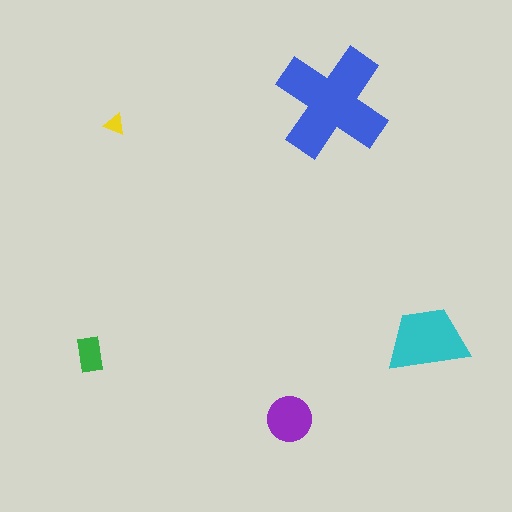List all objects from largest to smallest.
The blue cross, the cyan trapezoid, the purple circle, the green rectangle, the yellow triangle.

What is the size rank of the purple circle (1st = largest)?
3rd.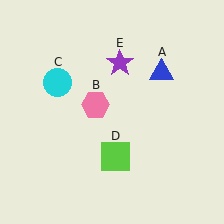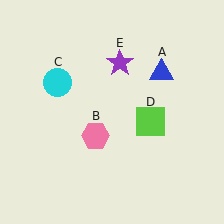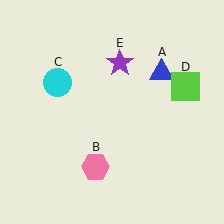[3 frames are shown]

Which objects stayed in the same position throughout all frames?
Blue triangle (object A) and cyan circle (object C) and purple star (object E) remained stationary.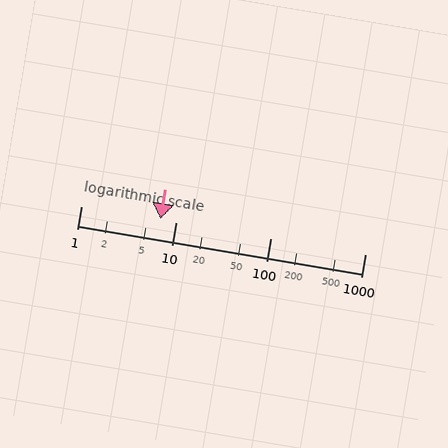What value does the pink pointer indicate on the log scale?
The pointer indicates approximately 6.9.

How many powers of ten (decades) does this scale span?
The scale spans 3 decades, from 1 to 1000.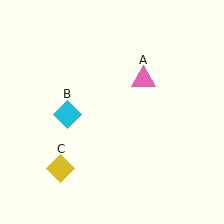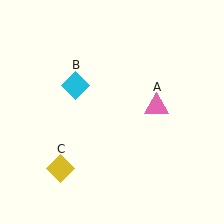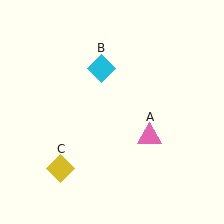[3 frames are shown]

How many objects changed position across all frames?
2 objects changed position: pink triangle (object A), cyan diamond (object B).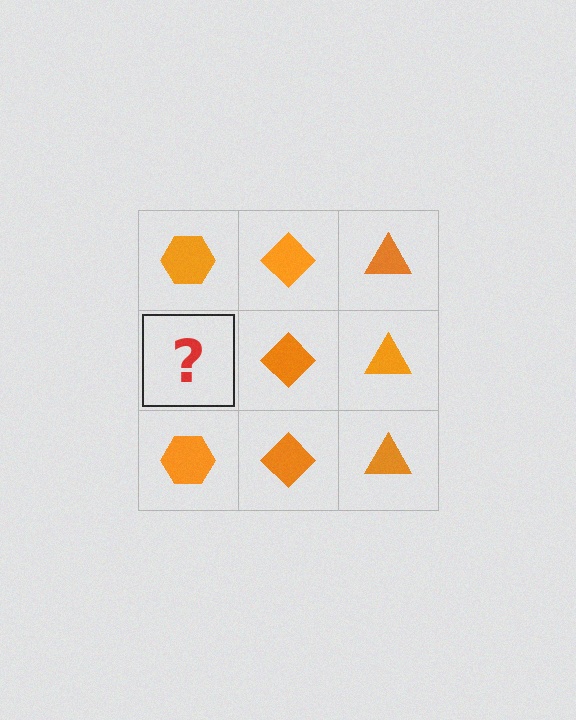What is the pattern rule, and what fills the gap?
The rule is that each column has a consistent shape. The gap should be filled with an orange hexagon.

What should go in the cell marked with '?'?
The missing cell should contain an orange hexagon.